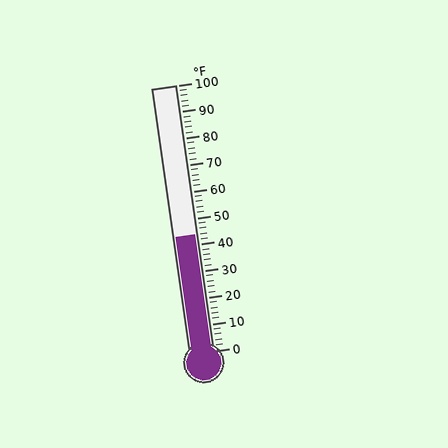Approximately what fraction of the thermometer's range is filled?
The thermometer is filled to approximately 45% of its range.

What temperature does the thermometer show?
The thermometer shows approximately 44°F.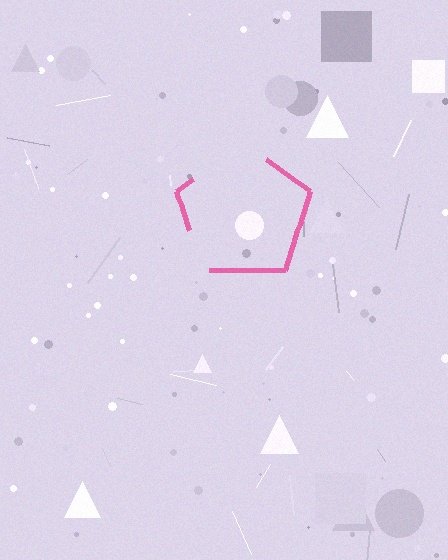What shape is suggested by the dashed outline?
The dashed outline suggests a pentagon.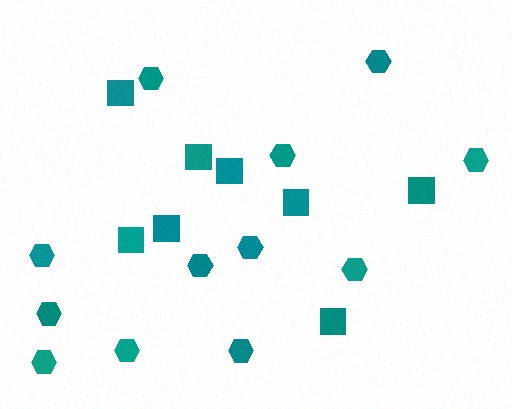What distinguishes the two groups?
There are 2 groups: one group of squares (8) and one group of hexagons (12).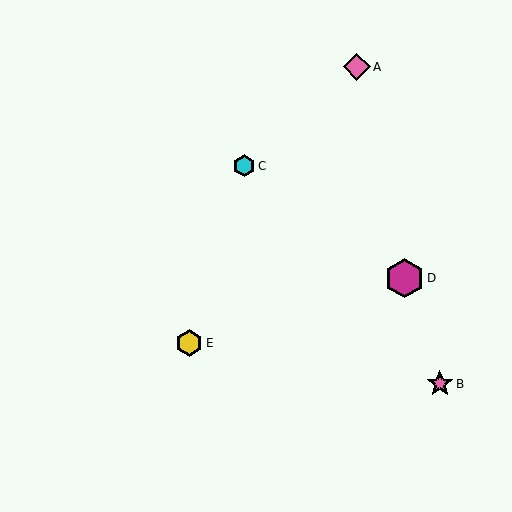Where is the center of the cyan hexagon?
The center of the cyan hexagon is at (244, 166).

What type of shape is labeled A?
Shape A is a pink diamond.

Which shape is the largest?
The magenta hexagon (labeled D) is the largest.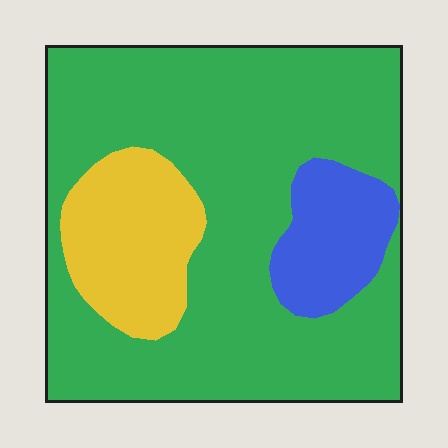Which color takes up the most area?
Green, at roughly 75%.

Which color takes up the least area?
Blue, at roughly 10%.